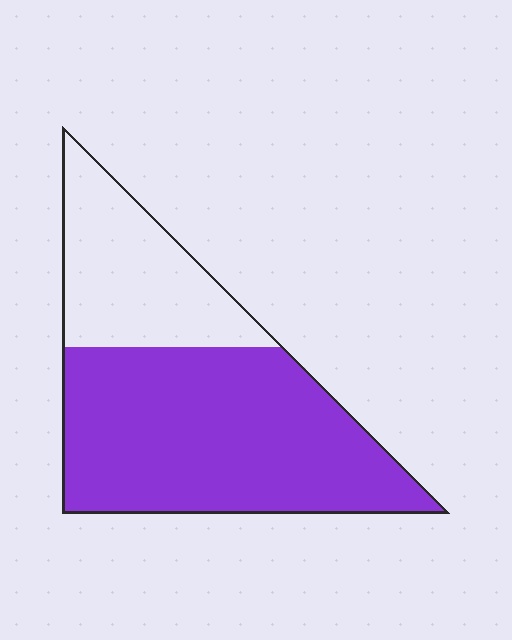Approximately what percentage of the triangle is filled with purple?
Approximately 65%.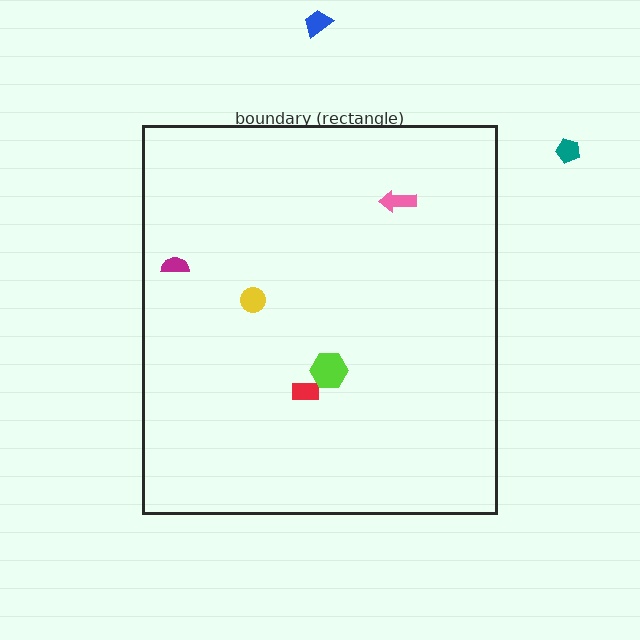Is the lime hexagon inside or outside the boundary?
Inside.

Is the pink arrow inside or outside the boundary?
Inside.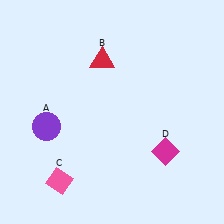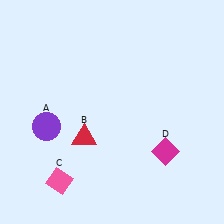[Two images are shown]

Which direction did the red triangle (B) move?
The red triangle (B) moved down.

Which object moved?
The red triangle (B) moved down.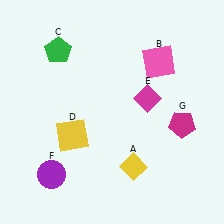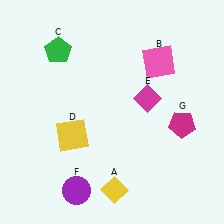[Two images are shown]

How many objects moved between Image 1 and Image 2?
2 objects moved between the two images.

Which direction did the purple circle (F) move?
The purple circle (F) moved right.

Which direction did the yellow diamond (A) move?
The yellow diamond (A) moved down.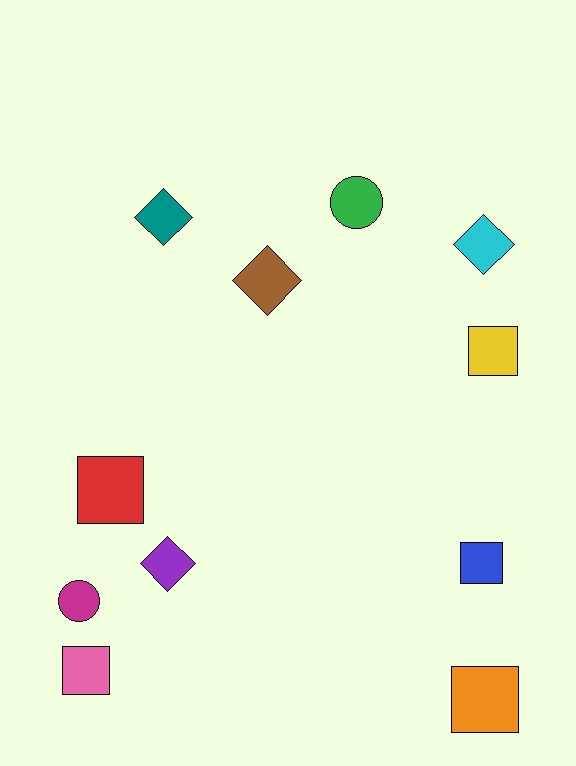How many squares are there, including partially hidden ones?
There are 5 squares.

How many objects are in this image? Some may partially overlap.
There are 11 objects.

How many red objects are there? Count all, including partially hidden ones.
There is 1 red object.